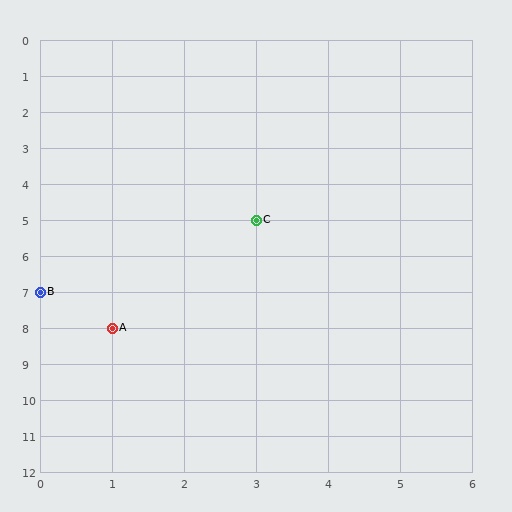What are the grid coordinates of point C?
Point C is at grid coordinates (3, 5).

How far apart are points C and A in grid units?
Points C and A are 2 columns and 3 rows apart (about 3.6 grid units diagonally).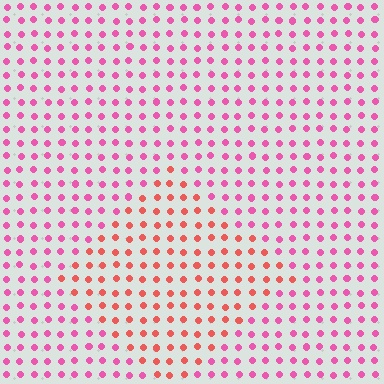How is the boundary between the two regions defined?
The boundary is defined purely by a slight shift in hue (about 36 degrees). Spacing, size, and orientation are identical on both sides.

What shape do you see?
I see a diamond.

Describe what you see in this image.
The image is filled with small pink elements in a uniform arrangement. A diamond-shaped region is visible where the elements are tinted to a slightly different hue, forming a subtle color boundary.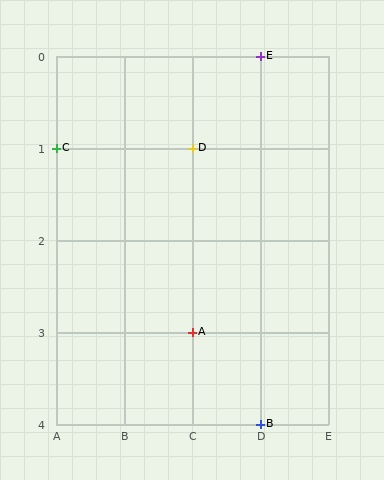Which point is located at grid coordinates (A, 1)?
Point C is at (A, 1).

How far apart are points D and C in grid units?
Points D and C are 2 columns apart.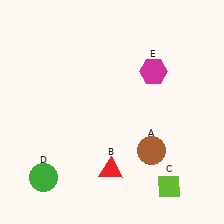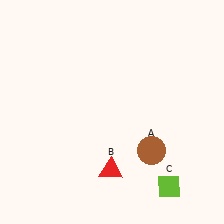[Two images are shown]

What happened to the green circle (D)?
The green circle (D) was removed in Image 2. It was in the bottom-left area of Image 1.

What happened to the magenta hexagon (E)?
The magenta hexagon (E) was removed in Image 2. It was in the top-right area of Image 1.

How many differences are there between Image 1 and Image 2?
There are 2 differences between the two images.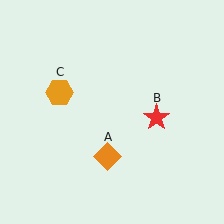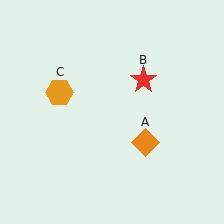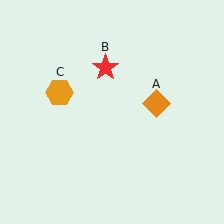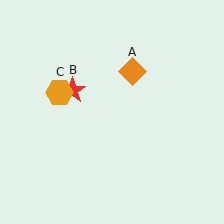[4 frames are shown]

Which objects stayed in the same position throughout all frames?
Orange hexagon (object C) remained stationary.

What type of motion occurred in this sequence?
The orange diamond (object A), red star (object B) rotated counterclockwise around the center of the scene.